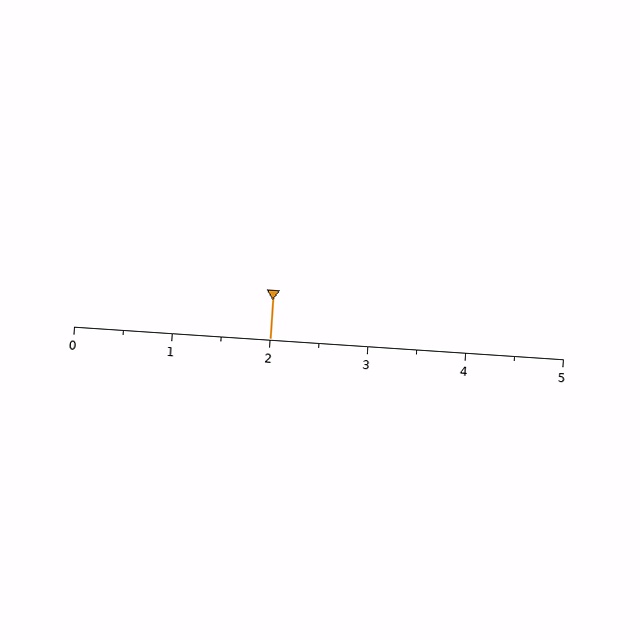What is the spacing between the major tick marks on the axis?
The major ticks are spaced 1 apart.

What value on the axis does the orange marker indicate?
The marker indicates approximately 2.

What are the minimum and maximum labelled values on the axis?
The axis runs from 0 to 5.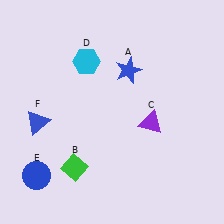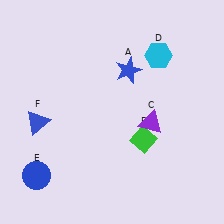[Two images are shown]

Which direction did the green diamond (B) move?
The green diamond (B) moved right.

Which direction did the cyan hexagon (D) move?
The cyan hexagon (D) moved right.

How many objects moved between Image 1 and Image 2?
2 objects moved between the two images.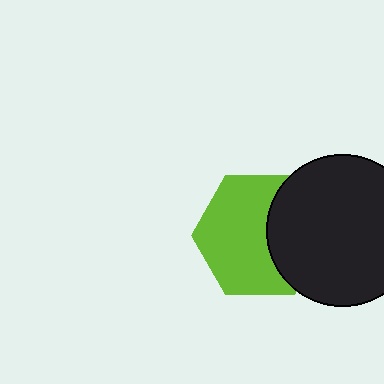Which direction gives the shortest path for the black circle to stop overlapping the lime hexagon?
Moving right gives the shortest separation.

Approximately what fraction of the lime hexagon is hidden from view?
Roughly 35% of the lime hexagon is hidden behind the black circle.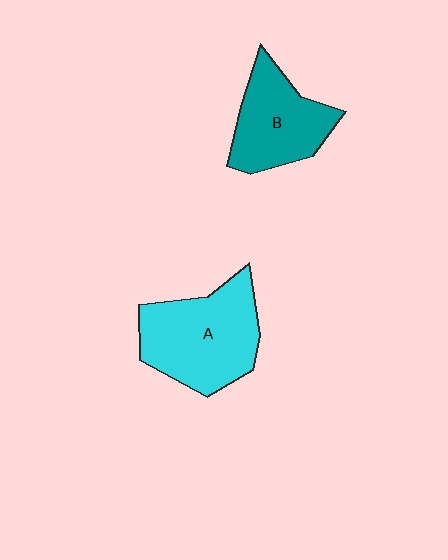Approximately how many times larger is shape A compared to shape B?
Approximately 1.3 times.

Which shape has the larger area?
Shape A (cyan).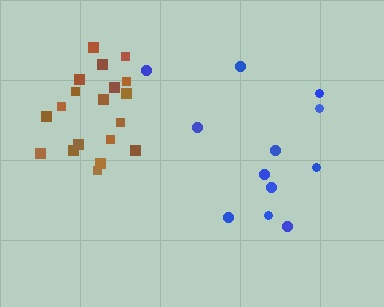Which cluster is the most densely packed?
Brown.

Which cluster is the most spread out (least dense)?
Blue.